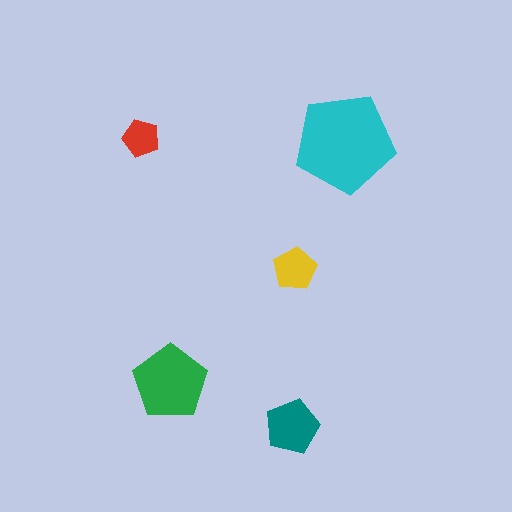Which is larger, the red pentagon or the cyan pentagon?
The cyan one.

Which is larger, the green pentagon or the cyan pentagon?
The cyan one.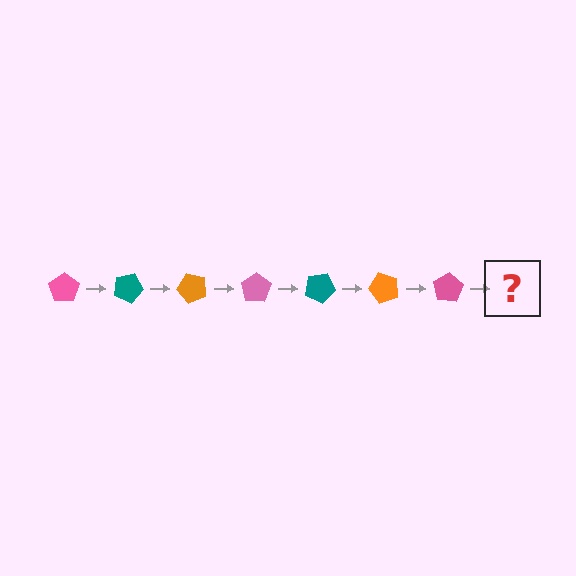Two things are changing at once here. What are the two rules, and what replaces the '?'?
The two rules are that it rotates 25 degrees each step and the color cycles through pink, teal, and orange. The '?' should be a teal pentagon, rotated 175 degrees from the start.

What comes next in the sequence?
The next element should be a teal pentagon, rotated 175 degrees from the start.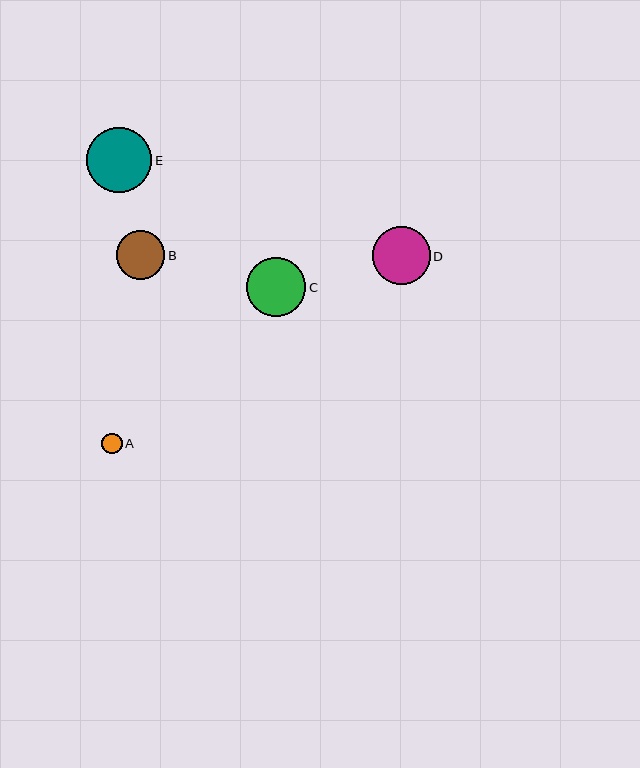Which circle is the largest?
Circle E is the largest with a size of approximately 65 pixels.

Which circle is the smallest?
Circle A is the smallest with a size of approximately 20 pixels.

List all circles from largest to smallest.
From largest to smallest: E, C, D, B, A.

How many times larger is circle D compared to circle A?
Circle D is approximately 2.9 times the size of circle A.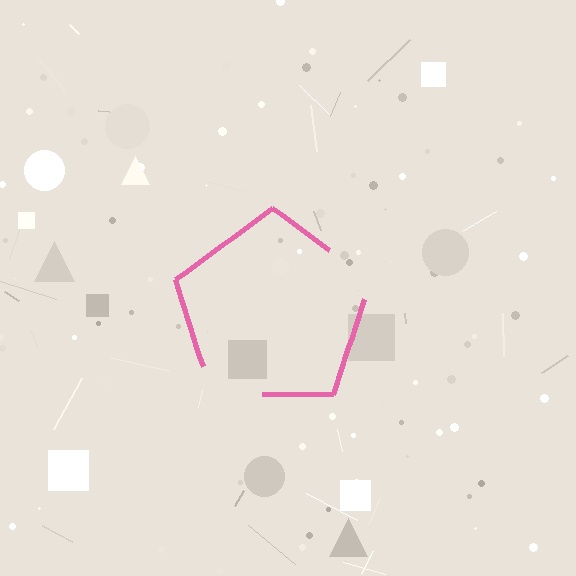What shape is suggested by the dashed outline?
The dashed outline suggests a pentagon.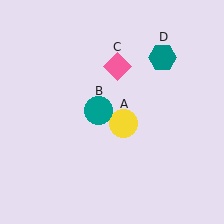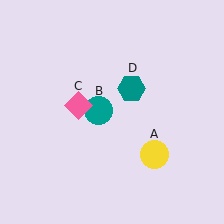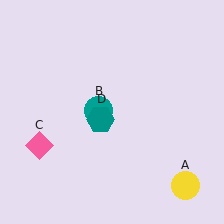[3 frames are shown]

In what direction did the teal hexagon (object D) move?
The teal hexagon (object D) moved down and to the left.